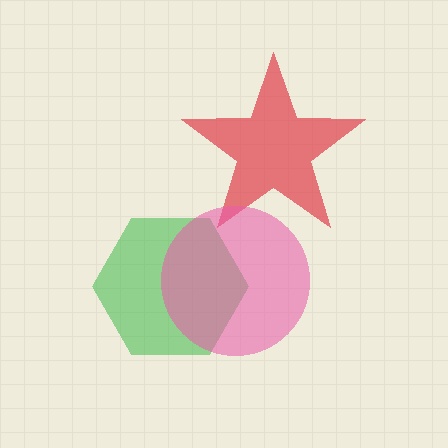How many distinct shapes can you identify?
There are 3 distinct shapes: a red star, a green hexagon, a pink circle.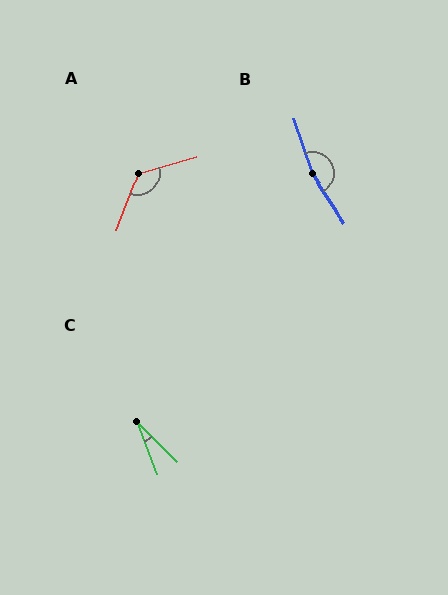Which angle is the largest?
B, at approximately 165 degrees.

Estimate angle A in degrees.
Approximately 127 degrees.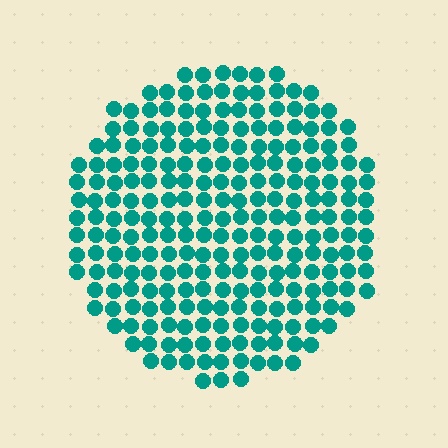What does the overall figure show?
The overall figure shows a circle.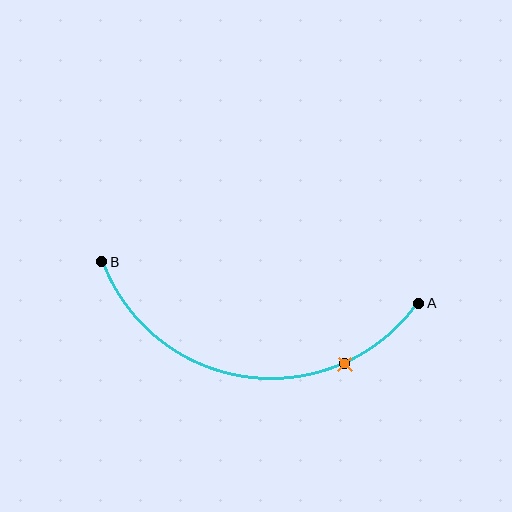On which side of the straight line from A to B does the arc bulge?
The arc bulges below the straight line connecting A and B.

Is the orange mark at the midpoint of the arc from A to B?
No. The orange mark lies on the arc but is closer to endpoint A. The arc midpoint would be at the point on the curve equidistant along the arc from both A and B.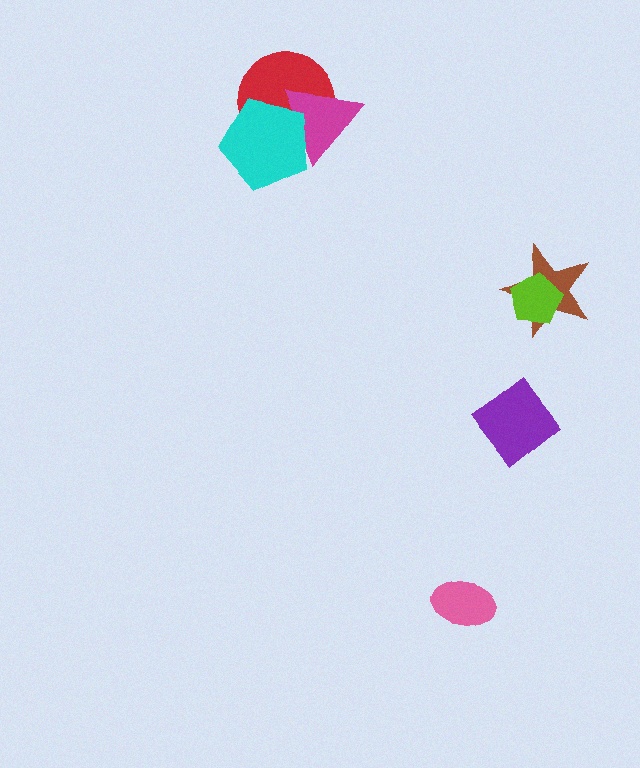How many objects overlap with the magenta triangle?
2 objects overlap with the magenta triangle.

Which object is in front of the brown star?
The lime pentagon is in front of the brown star.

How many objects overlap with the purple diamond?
0 objects overlap with the purple diamond.